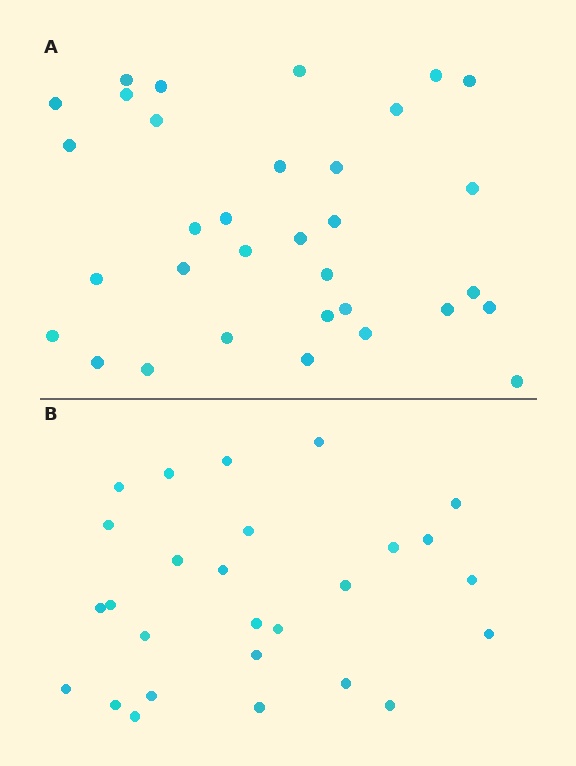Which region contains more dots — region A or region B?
Region A (the top region) has more dots.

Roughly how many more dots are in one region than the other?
Region A has about 6 more dots than region B.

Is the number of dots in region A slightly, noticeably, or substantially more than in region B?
Region A has only slightly more — the two regions are fairly close. The ratio is roughly 1.2 to 1.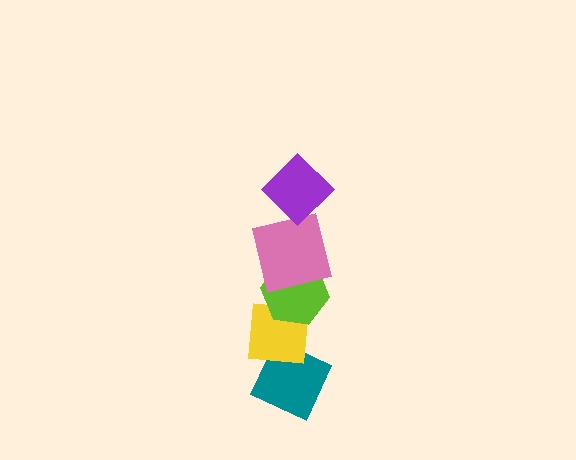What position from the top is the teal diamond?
The teal diamond is 5th from the top.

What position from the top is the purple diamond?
The purple diamond is 1st from the top.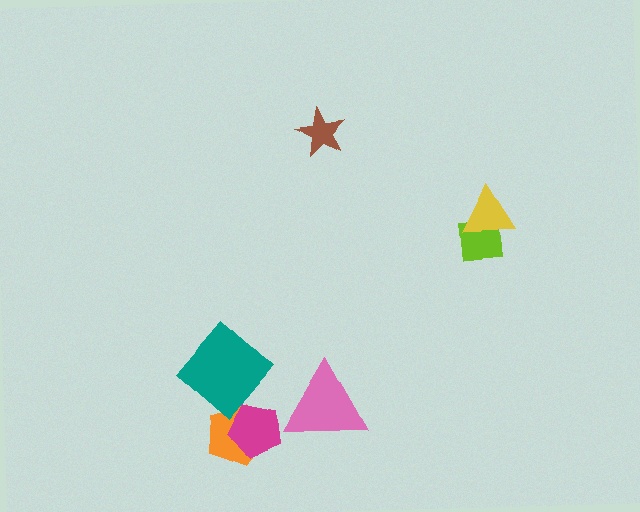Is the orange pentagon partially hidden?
Yes, it is partially covered by another shape.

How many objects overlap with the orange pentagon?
2 objects overlap with the orange pentagon.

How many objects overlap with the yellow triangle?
1 object overlaps with the yellow triangle.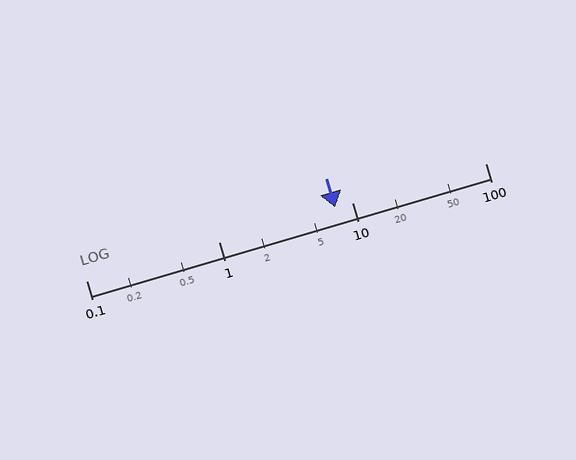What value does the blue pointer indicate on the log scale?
The pointer indicates approximately 7.4.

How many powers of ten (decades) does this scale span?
The scale spans 3 decades, from 0.1 to 100.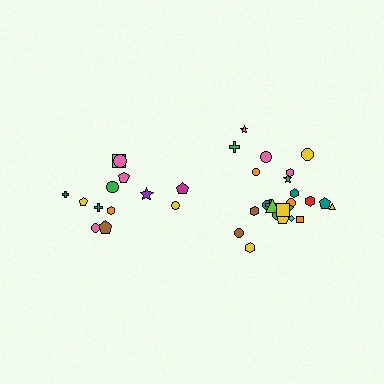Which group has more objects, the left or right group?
The right group.